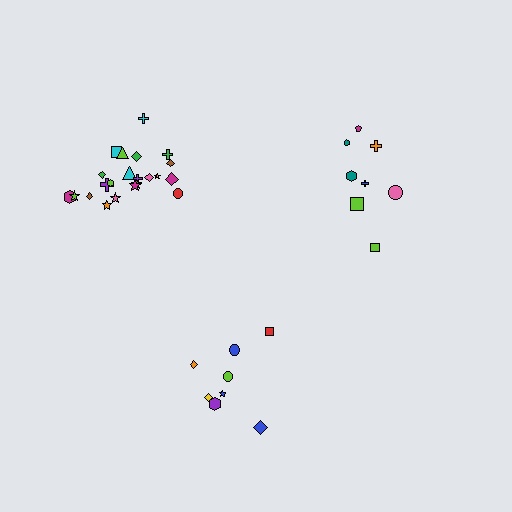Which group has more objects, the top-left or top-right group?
The top-left group.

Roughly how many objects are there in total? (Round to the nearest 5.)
Roughly 40 objects in total.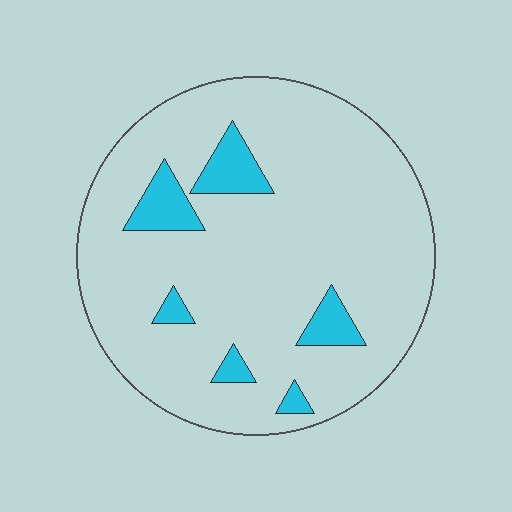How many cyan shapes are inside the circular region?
6.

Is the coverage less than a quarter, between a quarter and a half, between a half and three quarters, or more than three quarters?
Less than a quarter.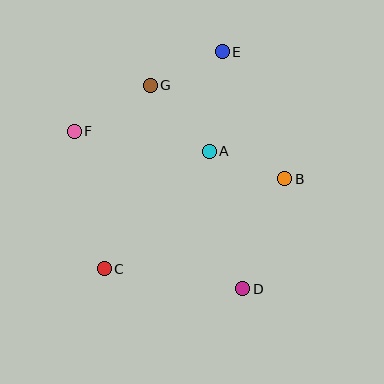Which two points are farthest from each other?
Points C and E are farthest from each other.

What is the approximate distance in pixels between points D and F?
The distance between D and F is approximately 231 pixels.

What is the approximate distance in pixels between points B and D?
The distance between B and D is approximately 118 pixels.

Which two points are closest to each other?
Points E and G are closest to each other.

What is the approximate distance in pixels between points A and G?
The distance between A and G is approximately 89 pixels.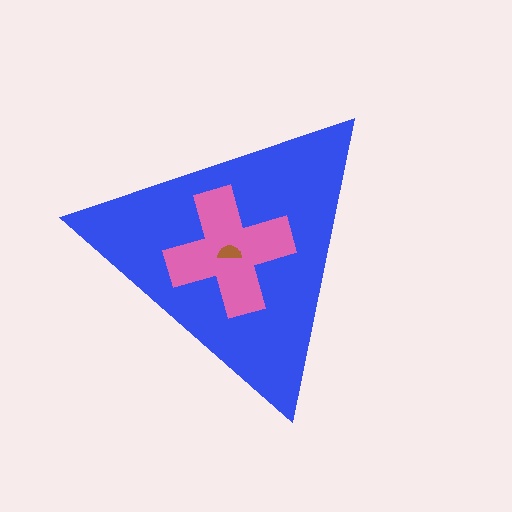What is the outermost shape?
The blue triangle.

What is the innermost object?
The brown semicircle.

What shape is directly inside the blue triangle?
The pink cross.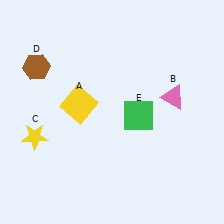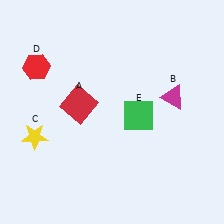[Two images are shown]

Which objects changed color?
A changed from yellow to red. B changed from pink to magenta. D changed from brown to red.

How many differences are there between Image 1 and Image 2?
There are 3 differences between the two images.